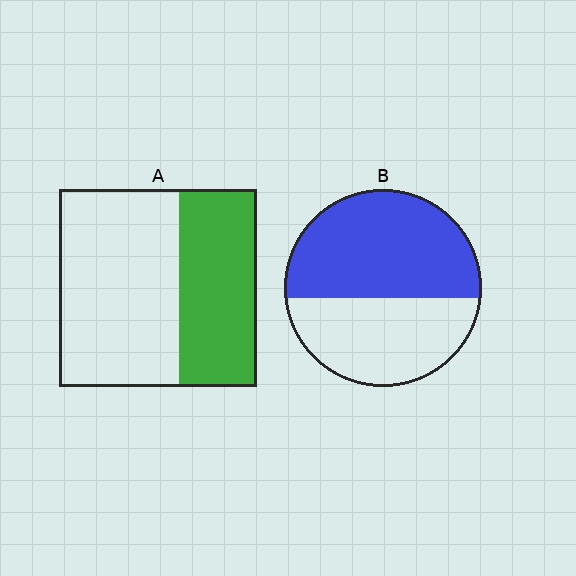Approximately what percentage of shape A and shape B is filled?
A is approximately 40% and B is approximately 55%.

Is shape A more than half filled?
No.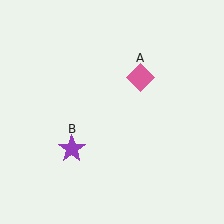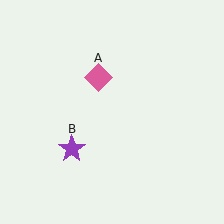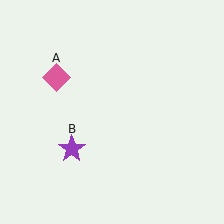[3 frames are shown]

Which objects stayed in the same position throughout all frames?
Purple star (object B) remained stationary.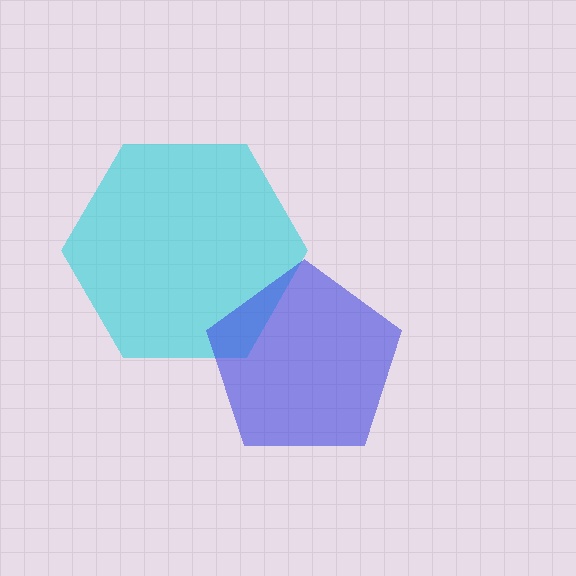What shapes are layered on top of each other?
The layered shapes are: a cyan hexagon, a blue pentagon.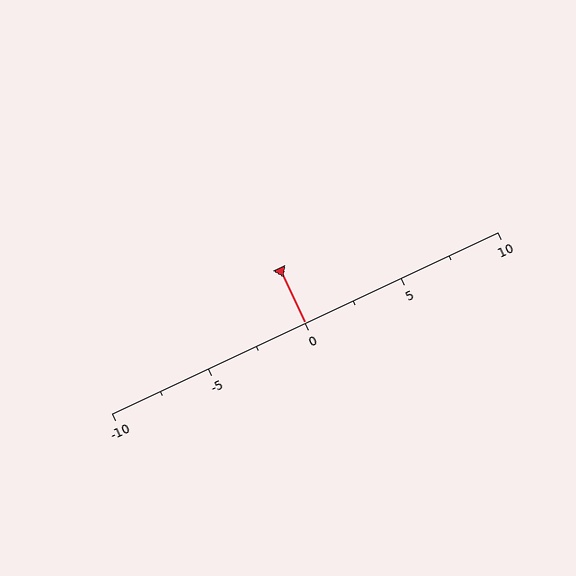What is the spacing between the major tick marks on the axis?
The major ticks are spaced 5 apart.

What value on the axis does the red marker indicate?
The marker indicates approximately 0.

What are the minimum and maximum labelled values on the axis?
The axis runs from -10 to 10.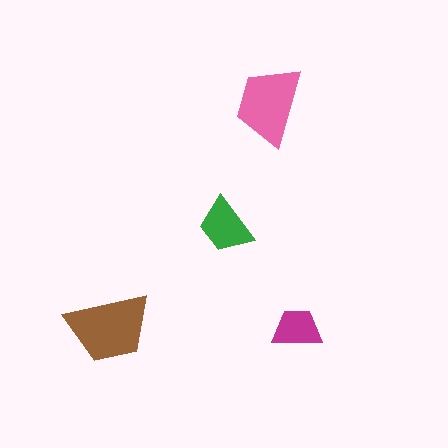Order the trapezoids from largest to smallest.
the brown one, the pink one, the green one, the magenta one.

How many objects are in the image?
There are 4 objects in the image.